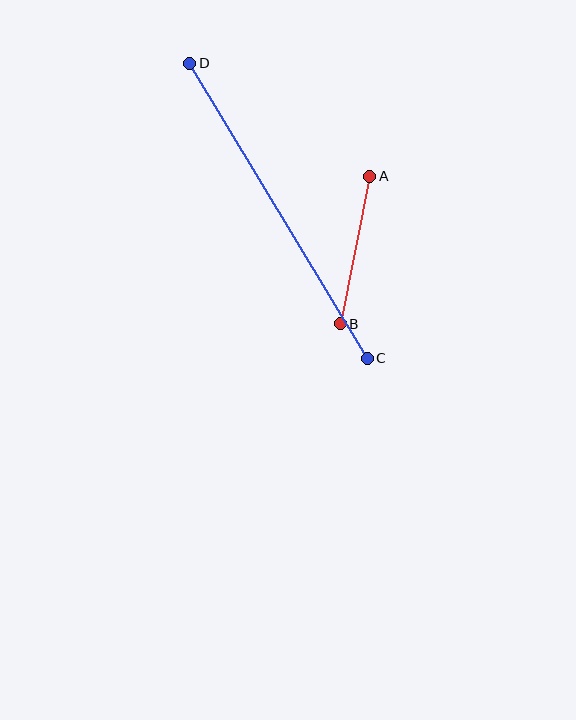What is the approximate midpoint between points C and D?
The midpoint is at approximately (278, 211) pixels.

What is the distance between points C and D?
The distance is approximately 344 pixels.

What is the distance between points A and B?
The distance is approximately 151 pixels.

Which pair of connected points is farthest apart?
Points C and D are farthest apart.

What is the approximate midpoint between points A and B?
The midpoint is at approximately (355, 250) pixels.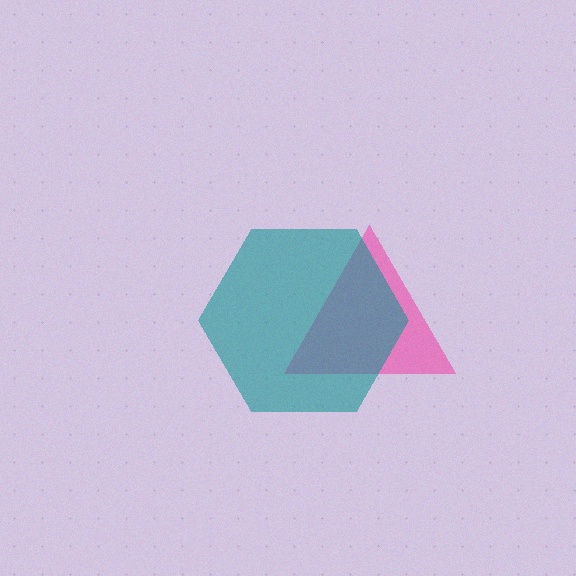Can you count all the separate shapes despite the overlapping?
Yes, there are 2 separate shapes.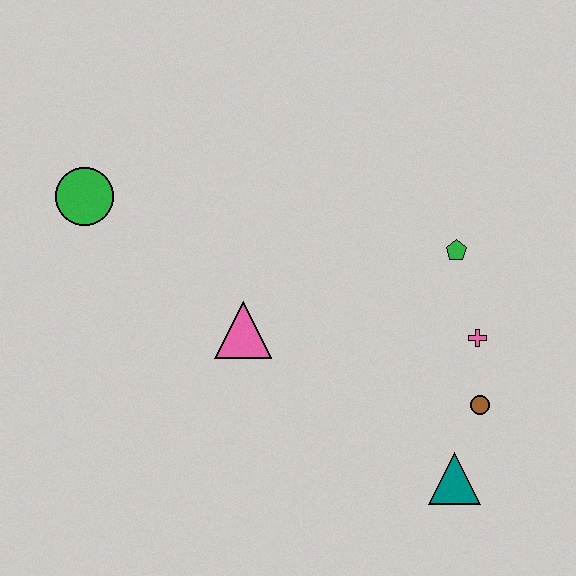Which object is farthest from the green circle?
The teal triangle is farthest from the green circle.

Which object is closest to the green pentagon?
The pink cross is closest to the green pentagon.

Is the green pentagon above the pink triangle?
Yes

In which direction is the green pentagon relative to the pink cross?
The green pentagon is above the pink cross.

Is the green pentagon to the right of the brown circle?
No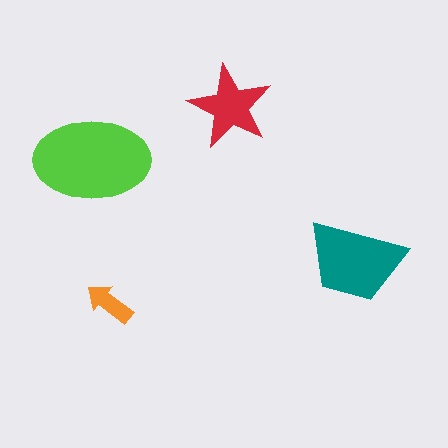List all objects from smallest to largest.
The orange arrow, the red star, the teal trapezoid, the lime ellipse.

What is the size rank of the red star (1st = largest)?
3rd.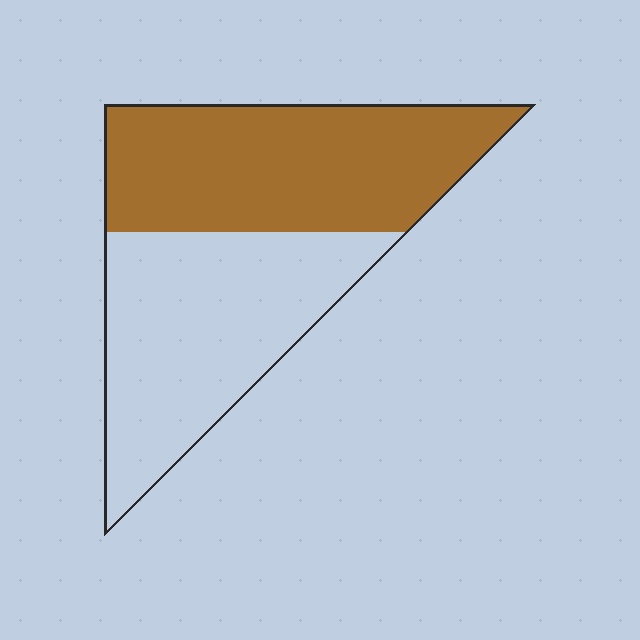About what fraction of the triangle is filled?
About one half (1/2).